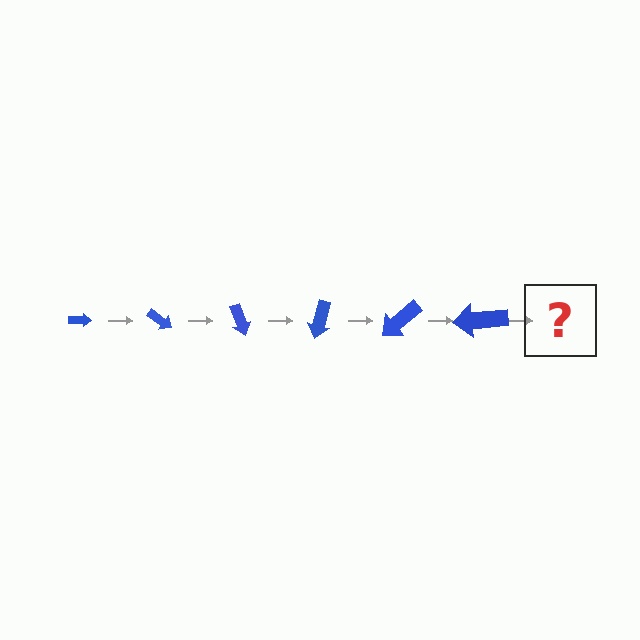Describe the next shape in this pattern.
It should be an arrow, larger than the previous one and rotated 210 degrees from the start.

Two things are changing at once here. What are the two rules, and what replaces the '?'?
The two rules are that the arrow grows larger each step and it rotates 35 degrees each step. The '?' should be an arrow, larger than the previous one and rotated 210 degrees from the start.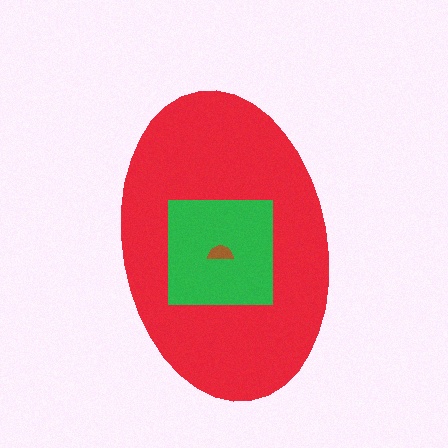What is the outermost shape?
The red ellipse.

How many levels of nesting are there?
3.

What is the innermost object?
The brown semicircle.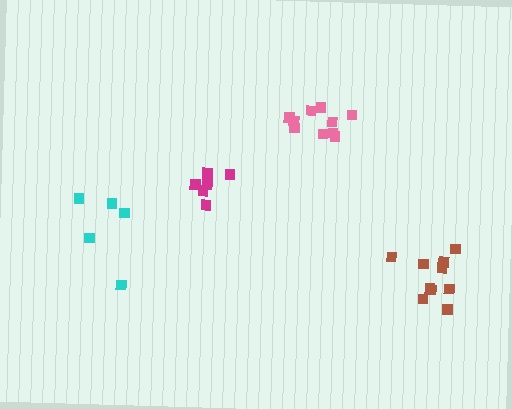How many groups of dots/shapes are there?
There are 4 groups.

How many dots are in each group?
Group 1: 6 dots, Group 2: 10 dots, Group 3: 5 dots, Group 4: 10 dots (31 total).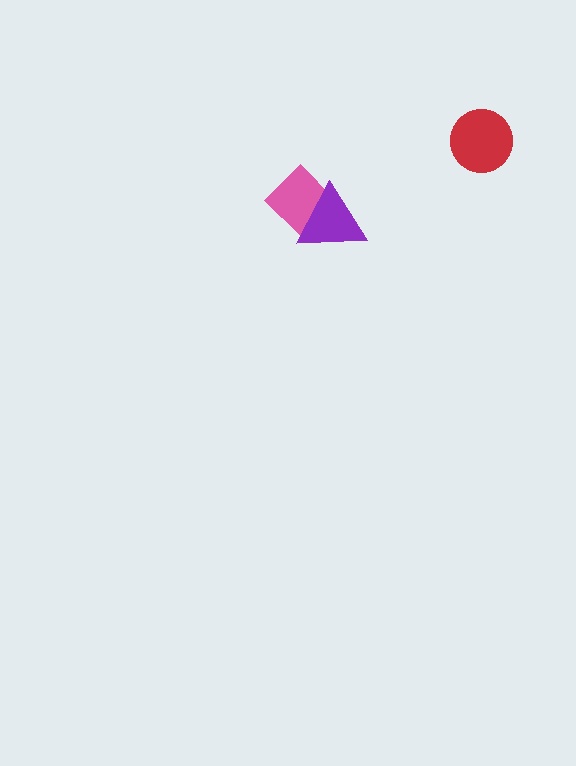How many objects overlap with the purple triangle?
1 object overlaps with the purple triangle.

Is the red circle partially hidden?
No, no other shape covers it.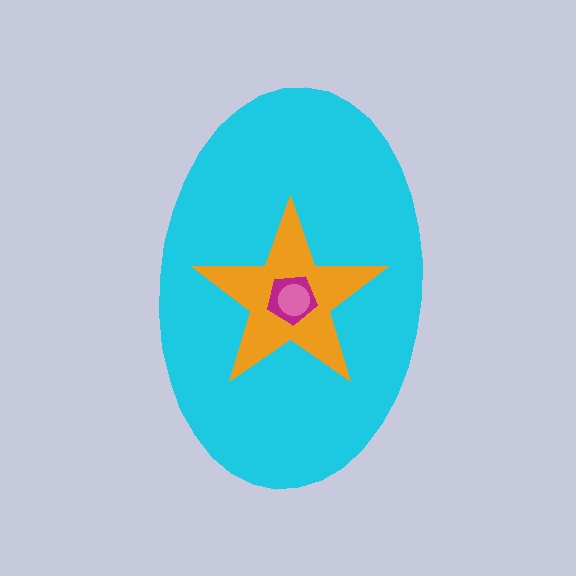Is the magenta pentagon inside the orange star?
Yes.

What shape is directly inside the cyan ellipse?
The orange star.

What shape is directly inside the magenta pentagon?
The pink circle.